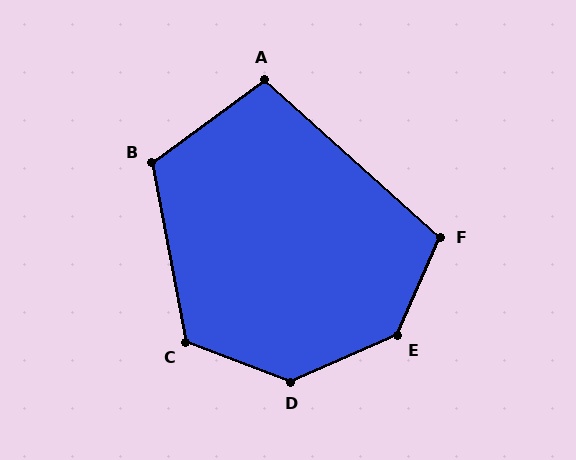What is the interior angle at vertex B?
Approximately 116 degrees (obtuse).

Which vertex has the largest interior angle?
E, at approximately 137 degrees.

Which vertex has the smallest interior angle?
A, at approximately 102 degrees.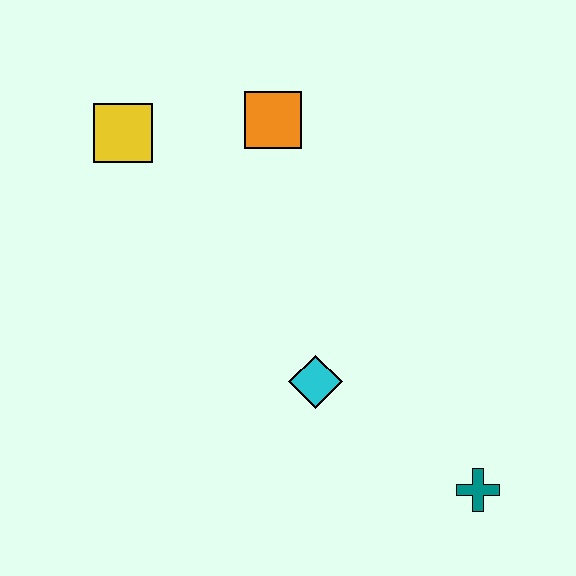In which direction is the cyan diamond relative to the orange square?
The cyan diamond is below the orange square.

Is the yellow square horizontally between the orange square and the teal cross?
No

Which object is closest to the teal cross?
The cyan diamond is closest to the teal cross.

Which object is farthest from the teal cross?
The yellow square is farthest from the teal cross.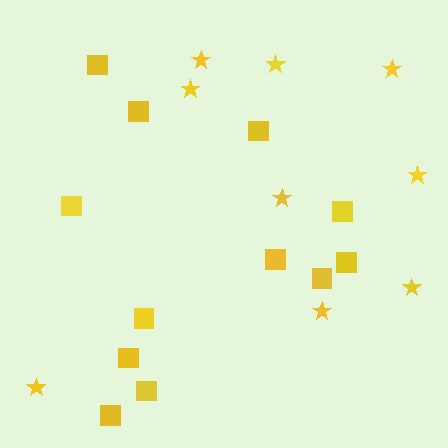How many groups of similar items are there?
There are 2 groups: one group of squares (12) and one group of stars (9).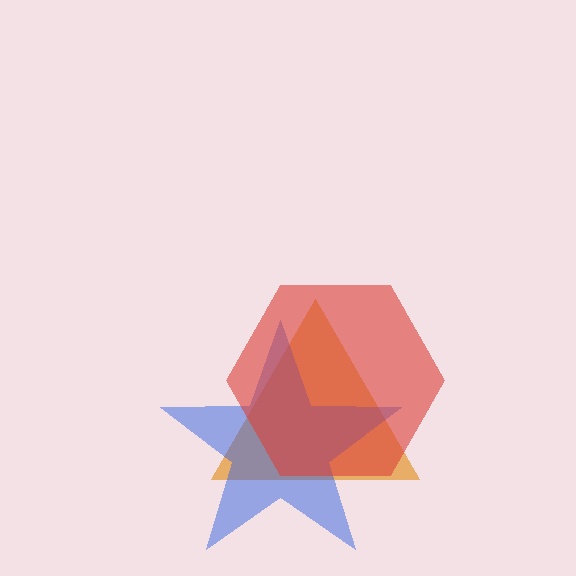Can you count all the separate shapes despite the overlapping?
Yes, there are 3 separate shapes.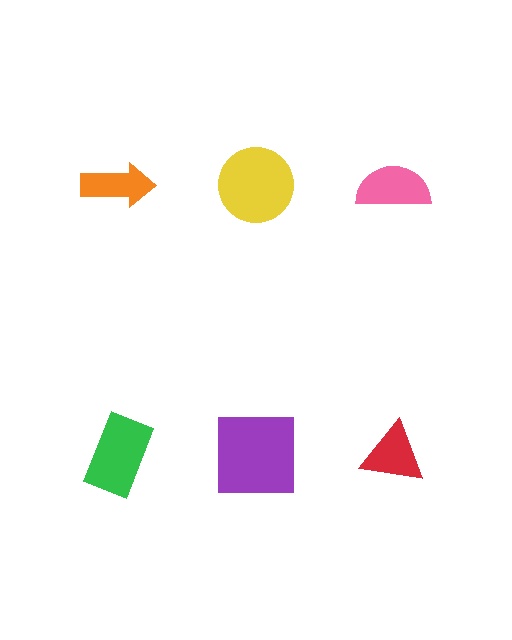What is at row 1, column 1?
An orange arrow.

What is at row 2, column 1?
A green rectangle.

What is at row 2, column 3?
A red triangle.